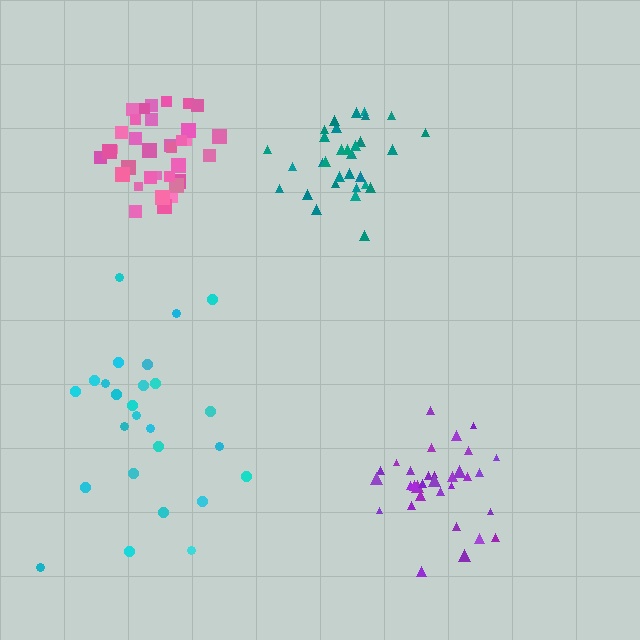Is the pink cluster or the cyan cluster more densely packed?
Pink.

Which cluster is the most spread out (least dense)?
Cyan.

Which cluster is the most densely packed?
Pink.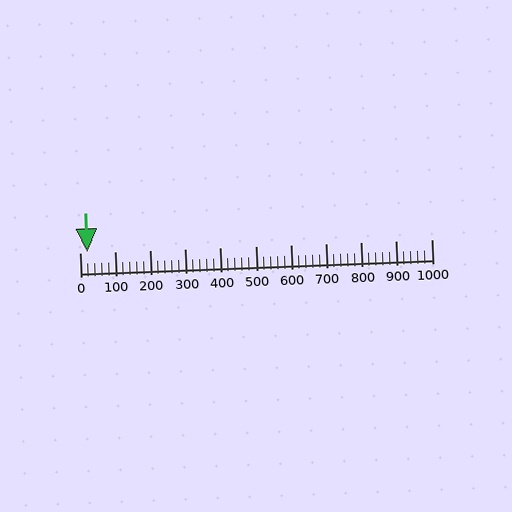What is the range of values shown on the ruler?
The ruler shows values from 0 to 1000.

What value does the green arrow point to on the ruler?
The green arrow points to approximately 20.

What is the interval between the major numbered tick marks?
The major tick marks are spaced 100 units apart.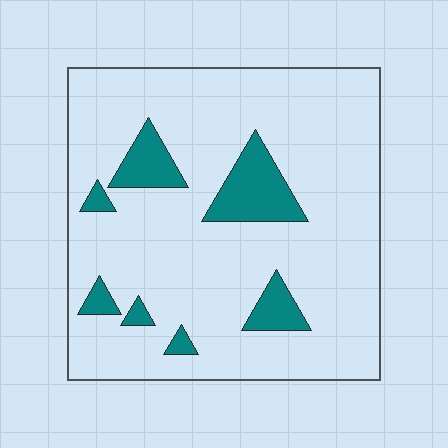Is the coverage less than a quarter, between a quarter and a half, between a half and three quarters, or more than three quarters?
Less than a quarter.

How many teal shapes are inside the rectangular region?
7.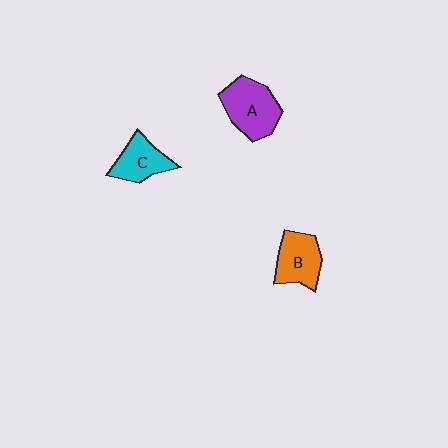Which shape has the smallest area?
Shape C (cyan).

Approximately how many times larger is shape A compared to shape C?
Approximately 1.4 times.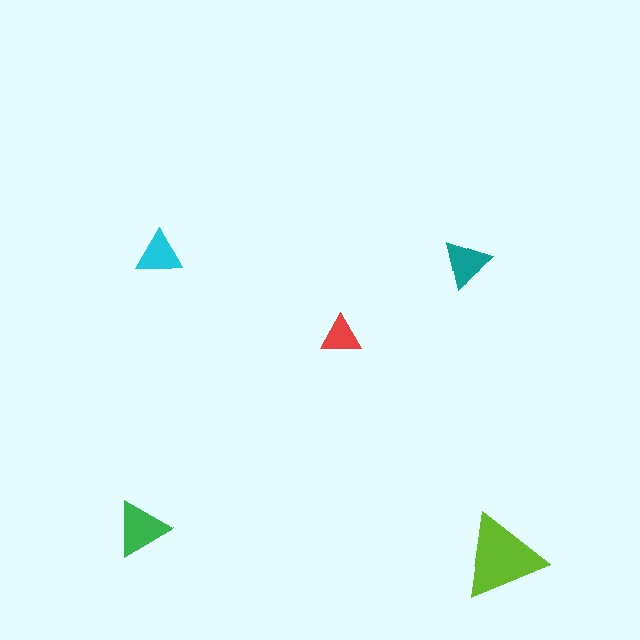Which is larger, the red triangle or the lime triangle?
The lime one.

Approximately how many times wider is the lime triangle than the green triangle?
About 1.5 times wider.